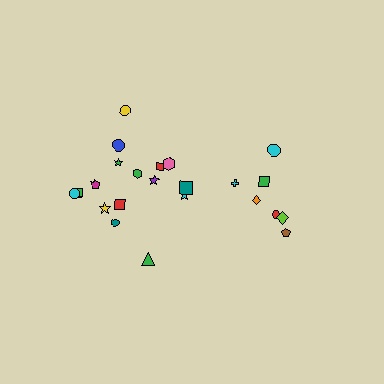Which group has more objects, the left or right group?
The left group.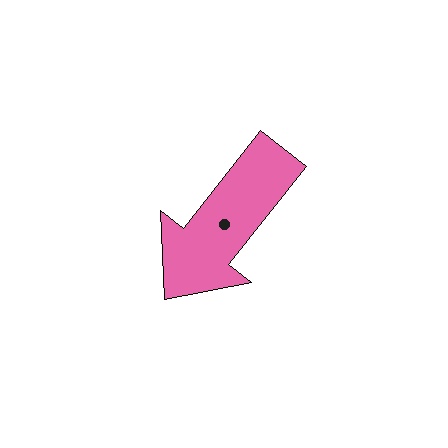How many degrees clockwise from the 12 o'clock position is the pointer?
Approximately 218 degrees.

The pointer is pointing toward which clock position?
Roughly 7 o'clock.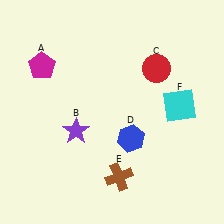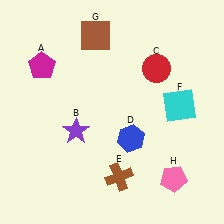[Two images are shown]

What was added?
A brown square (G), a pink pentagon (H) were added in Image 2.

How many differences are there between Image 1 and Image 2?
There are 2 differences between the two images.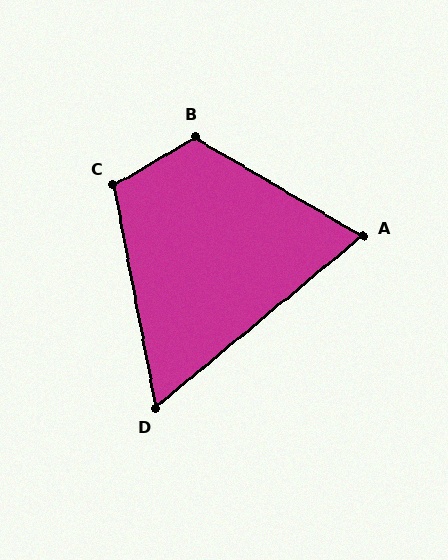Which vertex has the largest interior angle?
B, at approximately 119 degrees.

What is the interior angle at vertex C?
Approximately 110 degrees (obtuse).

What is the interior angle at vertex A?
Approximately 70 degrees (acute).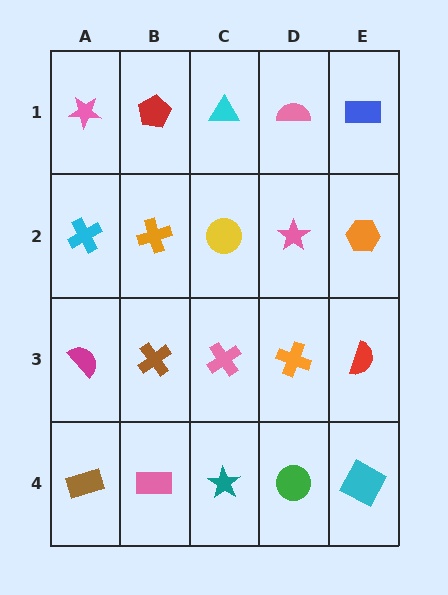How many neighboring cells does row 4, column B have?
3.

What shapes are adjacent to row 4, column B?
A brown cross (row 3, column B), a brown rectangle (row 4, column A), a teal star (row 4, column C).